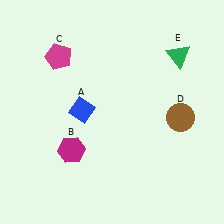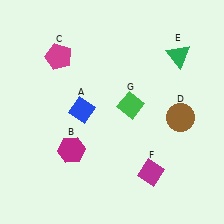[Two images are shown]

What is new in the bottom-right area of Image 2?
A magenta diamond (F) was added in the bottom-right area of Image 2.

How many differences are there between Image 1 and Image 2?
There are 2 differences between the two images.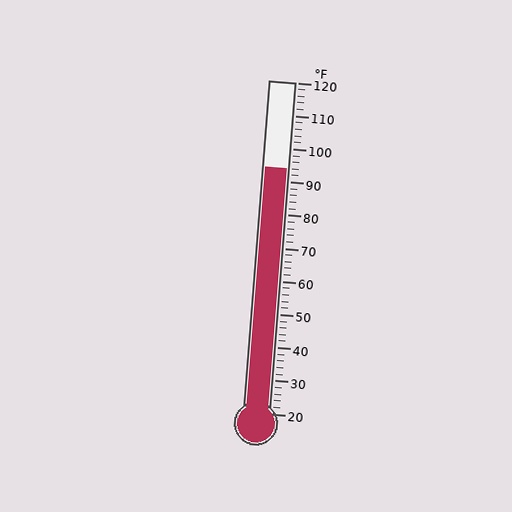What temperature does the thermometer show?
The thermometer shows approximately 94°F.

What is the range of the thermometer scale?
The thermometer scale ranges from 20°F to 120°F.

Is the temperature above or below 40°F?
The temperature is above 40°F.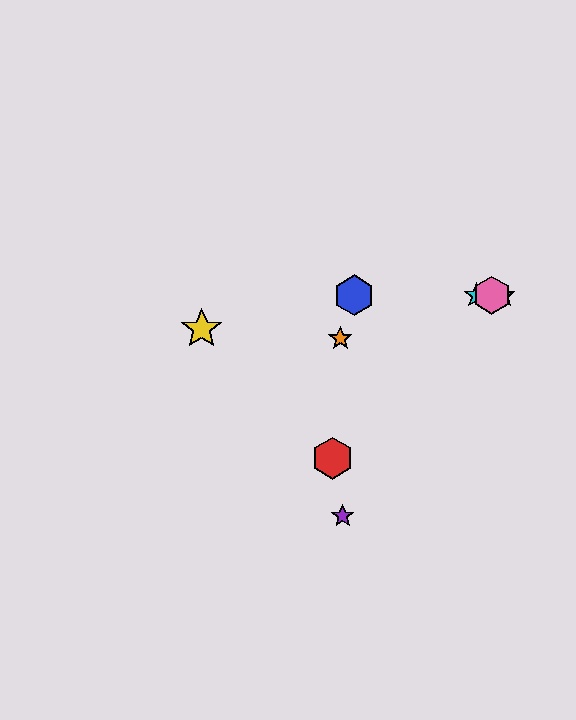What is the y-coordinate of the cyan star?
The cyan star is at y≈295.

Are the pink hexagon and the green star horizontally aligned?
Yes, both are at y≈295.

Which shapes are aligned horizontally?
The blue hexagon, the green star, the cyan star, the pink hexagon are aligned horizontally.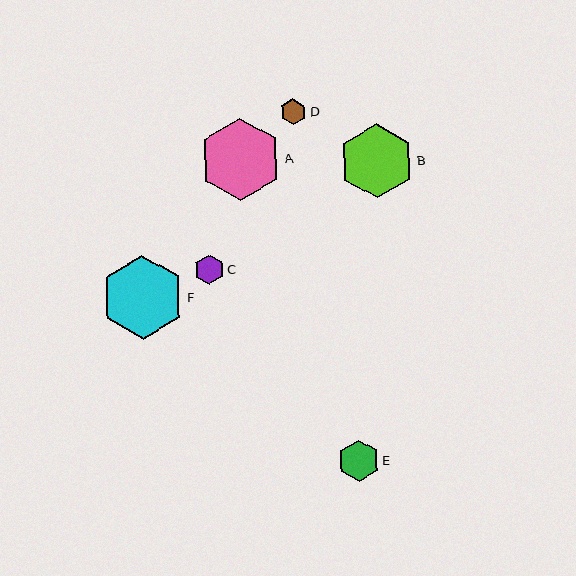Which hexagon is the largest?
Hexagon F is the largest with a size of approximately 83 pixels.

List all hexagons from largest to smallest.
From largest to smallest: F, A, B, E, C, D.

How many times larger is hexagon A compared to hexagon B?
Hexagon A is approximately 1.1 times the size of hexagon B.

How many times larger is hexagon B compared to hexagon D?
Hexagon B is approximately 2.8 times the size of hexagon D.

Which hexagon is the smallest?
Hexagon D is the smallest with a size of approximately 26 pixels.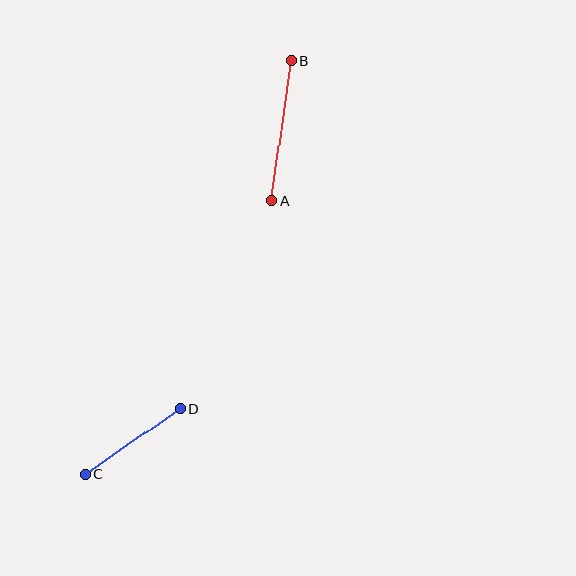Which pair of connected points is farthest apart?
Points A and B are farthest apart.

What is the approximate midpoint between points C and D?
The midpoint is at approximately (133, 441) pixels.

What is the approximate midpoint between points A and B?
The midpoint is at approximately (282, 131) pixels.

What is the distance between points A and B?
The distance is approximately 141 pixels.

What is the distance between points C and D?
The distance is approximately 116 pixels.